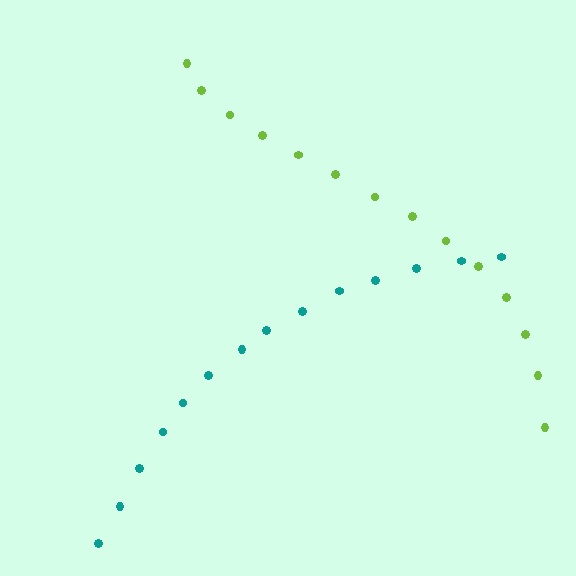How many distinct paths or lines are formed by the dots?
There are 2 distinct paths.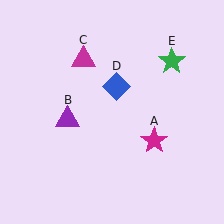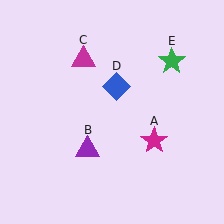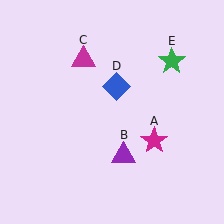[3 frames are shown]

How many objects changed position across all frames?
1 object changed position: purple triangle (object B).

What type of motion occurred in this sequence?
The purple triangle (object B) rotated counterclockwise around the center of the scene.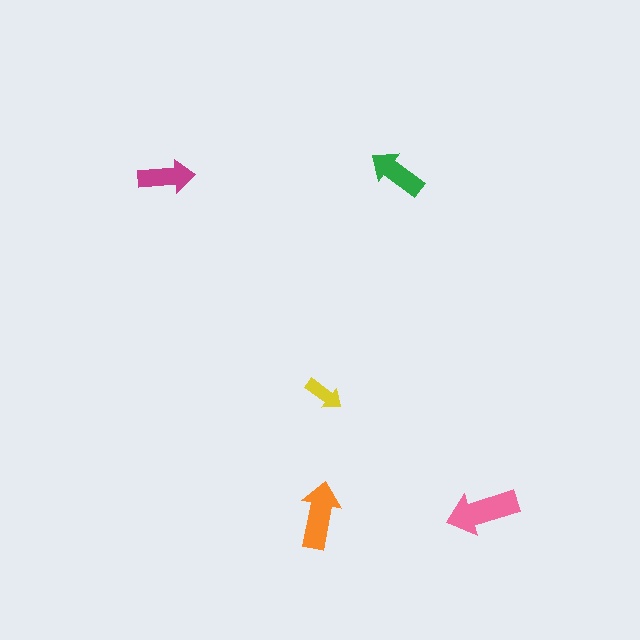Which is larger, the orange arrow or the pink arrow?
The pink one.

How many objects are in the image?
There are 5 objects in the image.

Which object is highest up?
The green arrow is topmost.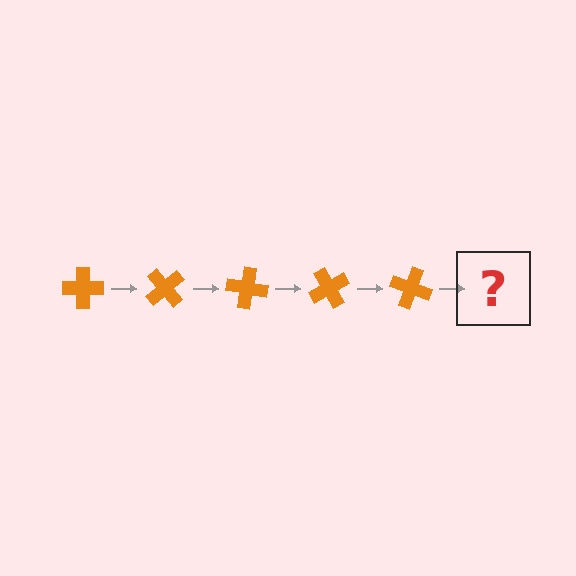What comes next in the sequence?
The next element should be an orange cross rotated 250 degrees.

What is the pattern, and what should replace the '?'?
The pattern is that the cross rotates 50 degrees each step. The '?' should be an orange cross rotated 250 degrees.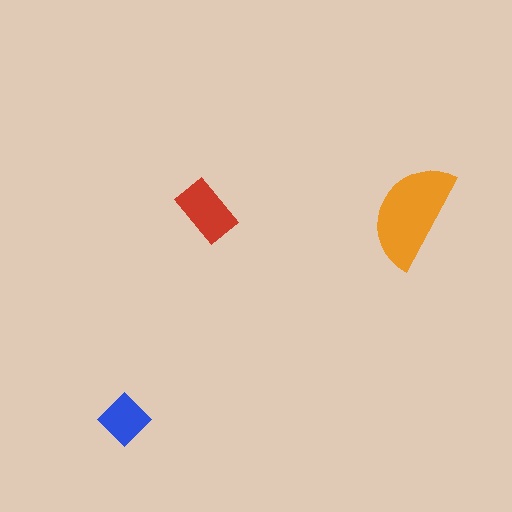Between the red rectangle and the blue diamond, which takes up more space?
The red rectangle.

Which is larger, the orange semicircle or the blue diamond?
The orange semicircle.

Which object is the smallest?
The blue diamond.